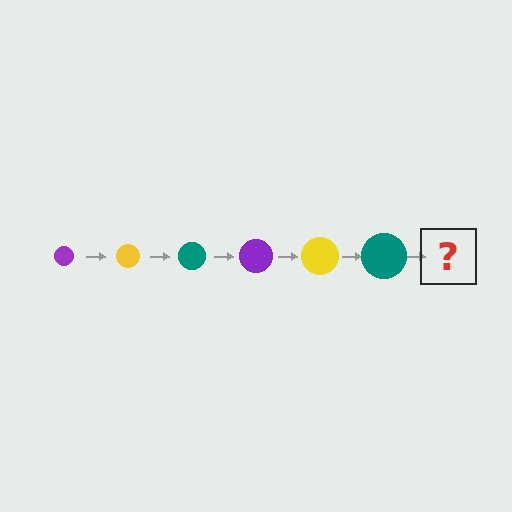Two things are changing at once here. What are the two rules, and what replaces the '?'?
The two rules are that the circle grows larger each step and the color cycles through purple, yellow, and teal. The '?' should be a purple circle, larger than the previous one.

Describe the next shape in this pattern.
It should be a purple circle, larger than the previous one.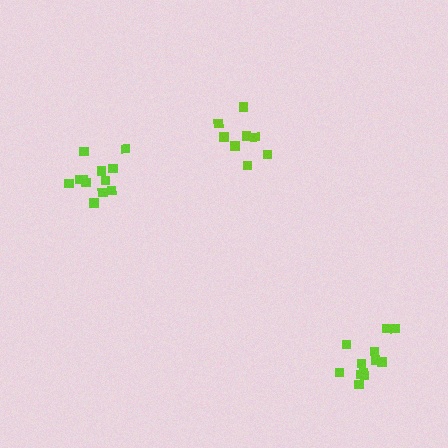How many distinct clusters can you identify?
There are 3 distinct clusters.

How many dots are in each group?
Group 1: 8 dots, Group 2: 12 dots, Group 3: 12 dots (32 total).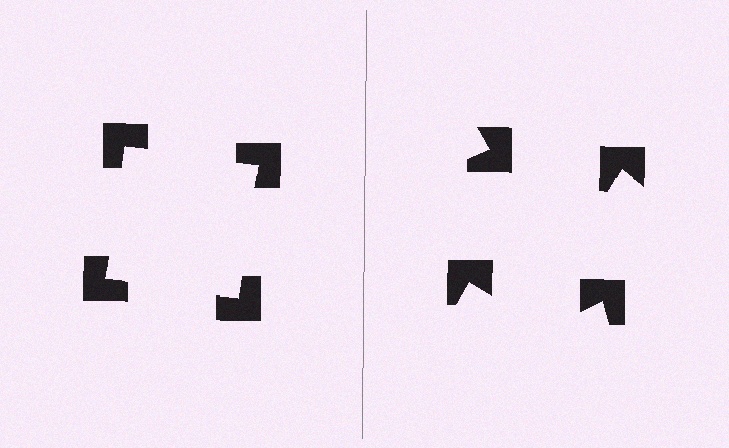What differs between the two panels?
The notched squares are positioned identically on both sides; only the wedge orientations differ. On the left they align to a square; on the right they are misaligned.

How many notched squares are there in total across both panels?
8 — 4 on each side.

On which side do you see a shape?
An illusory square appears on the left side. On the right side the wedge cuts are rotated, so no coherent shape forms.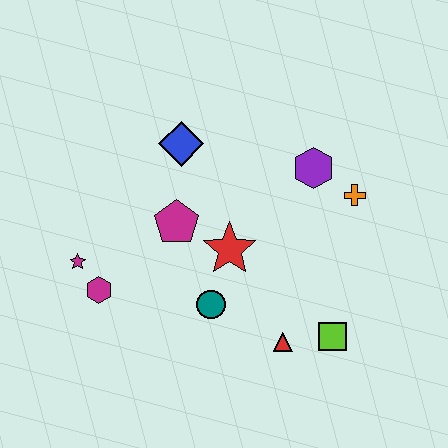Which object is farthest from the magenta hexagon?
The orange cross is farthest from the magenta hexagon.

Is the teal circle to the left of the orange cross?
Yes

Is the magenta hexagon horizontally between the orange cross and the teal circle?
No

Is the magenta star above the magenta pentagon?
No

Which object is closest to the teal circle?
The red star is closest to the teal circle.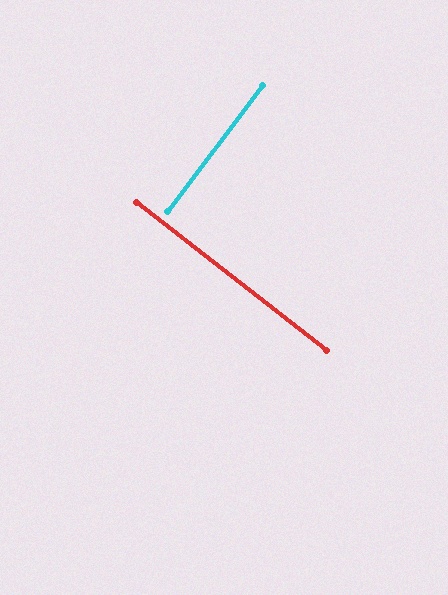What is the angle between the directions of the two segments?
Approximately 89 degrees.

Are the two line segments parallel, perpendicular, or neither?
Perpendicular — they meet at approximately 89°.